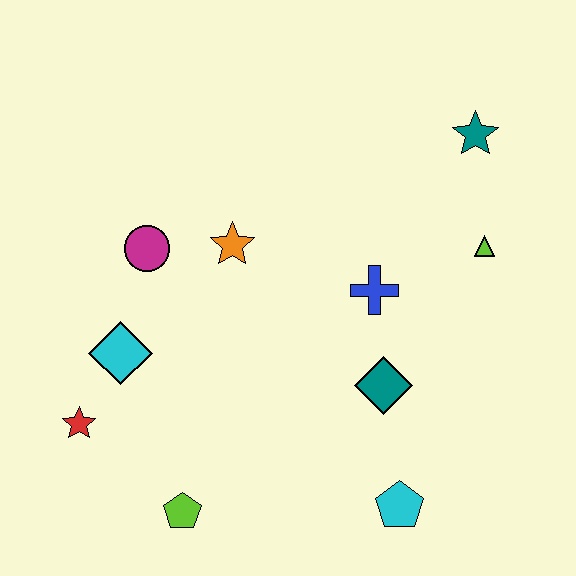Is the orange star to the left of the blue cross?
Yes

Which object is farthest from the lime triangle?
The red star is farthest from the lime triangle.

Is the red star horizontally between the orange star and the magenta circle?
No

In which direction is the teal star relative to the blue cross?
The teal star is above the blue cross.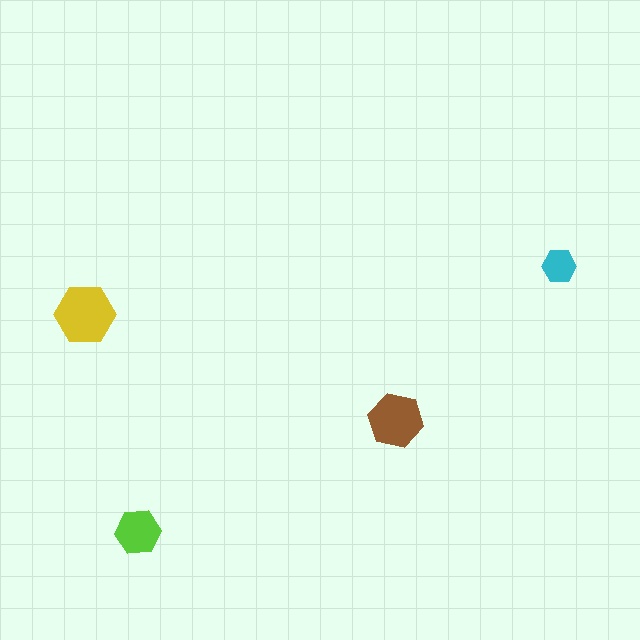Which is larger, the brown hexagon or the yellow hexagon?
The yellow one.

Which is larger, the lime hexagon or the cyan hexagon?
The lime one.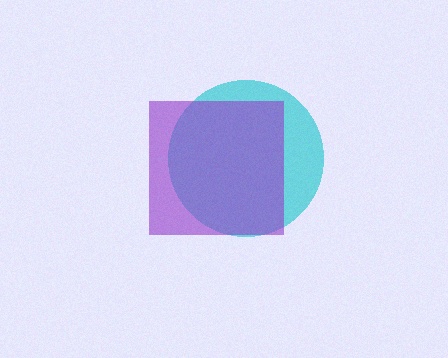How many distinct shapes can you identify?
There are 2 distinct shapes: a cyan circle, a purple square.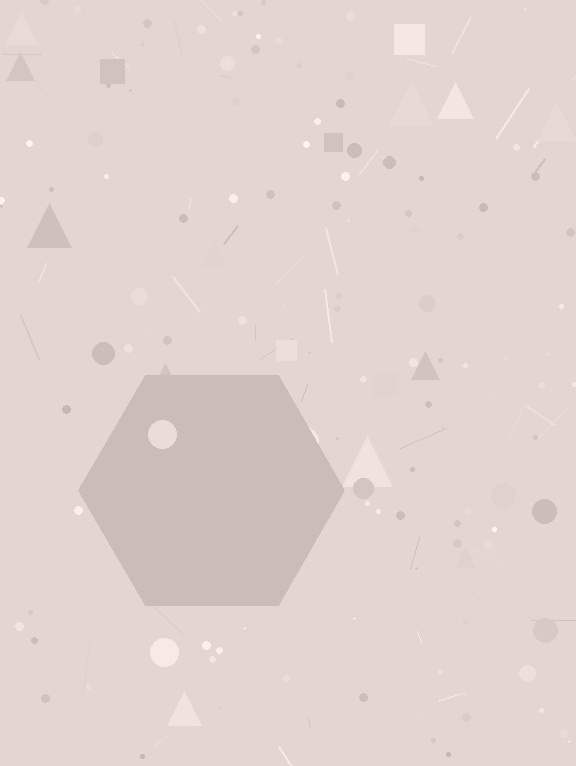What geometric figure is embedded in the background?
A hexagon is embedded in the background.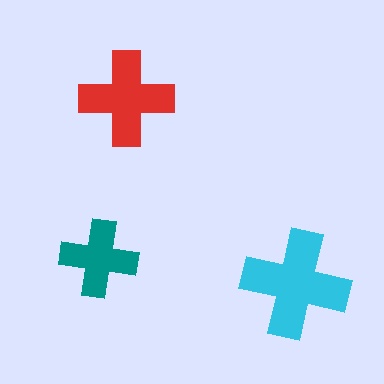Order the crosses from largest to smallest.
the cyan one, the red one, the teal one.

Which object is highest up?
The red cross is topmost.